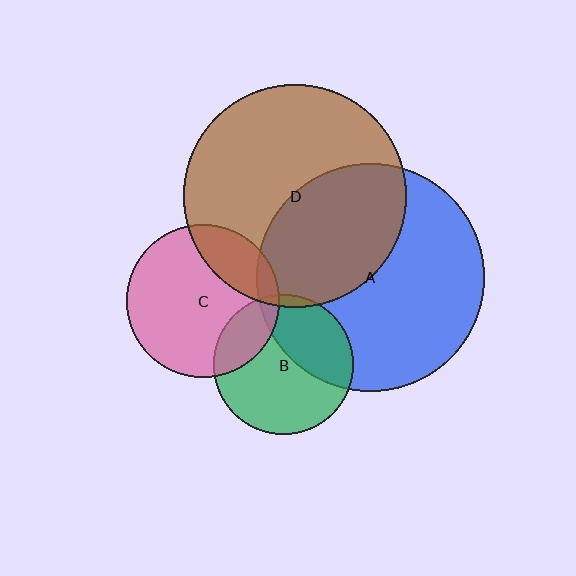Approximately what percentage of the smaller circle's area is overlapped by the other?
Approximately 20%.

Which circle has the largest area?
Circle A (blue).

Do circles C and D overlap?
Yes.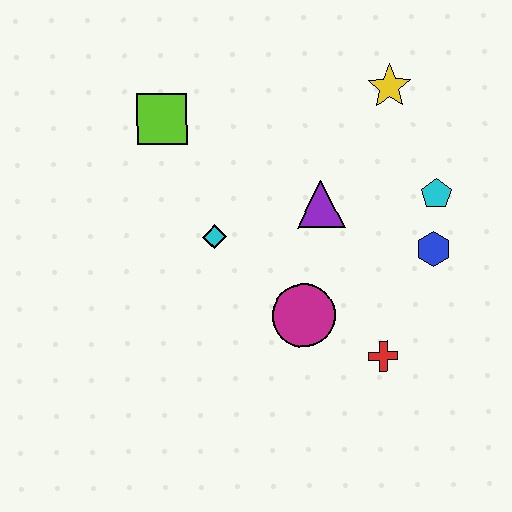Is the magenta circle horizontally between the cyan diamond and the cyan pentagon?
Yes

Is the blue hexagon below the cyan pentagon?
Yes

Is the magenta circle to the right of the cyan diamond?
Yes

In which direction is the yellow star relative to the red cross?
The yellow star is above the red cross.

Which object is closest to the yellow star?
The cyan pentagon is closest to the yellow star.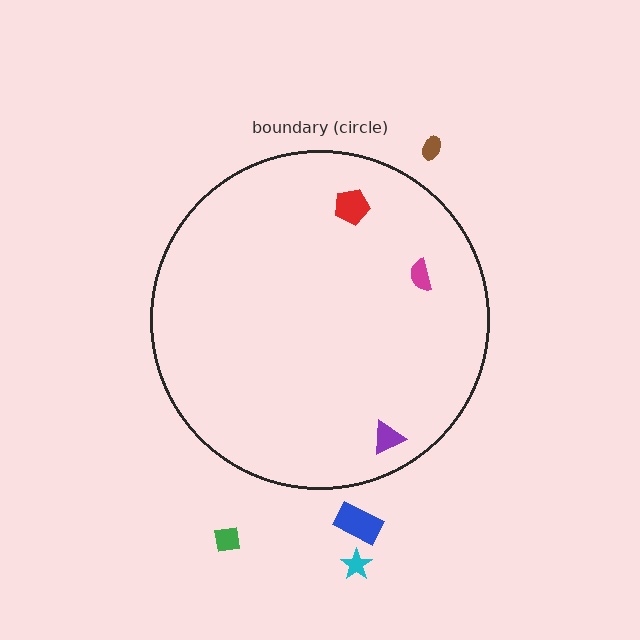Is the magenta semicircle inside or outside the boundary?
Inside.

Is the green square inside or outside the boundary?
Outside.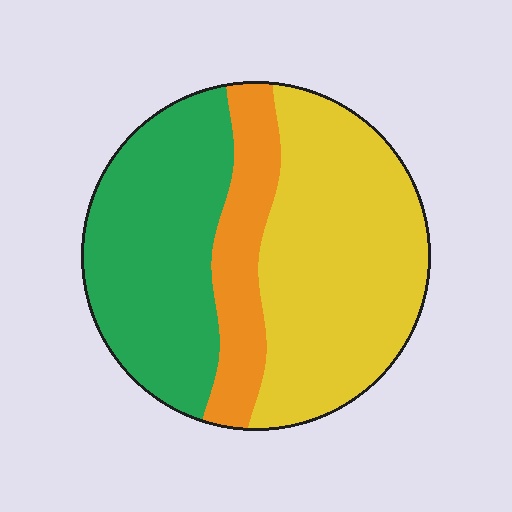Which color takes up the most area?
Yellow, at roughly 45%.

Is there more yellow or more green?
Yellow.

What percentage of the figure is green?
Green covers 37% of the figure.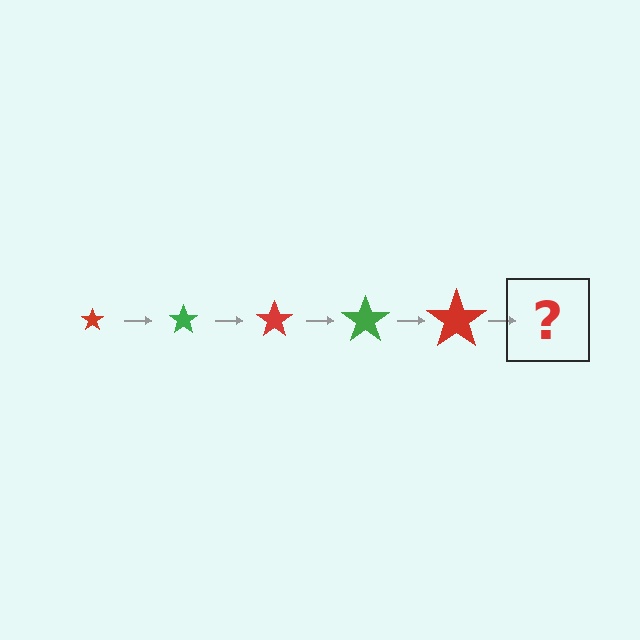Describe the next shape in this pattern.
It should be a green star, larger than the previous one.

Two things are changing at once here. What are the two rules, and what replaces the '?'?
The two rules are that the star grows larger each step and the color cycles through red and green. The '?' should be a green star, larger than the previous one.